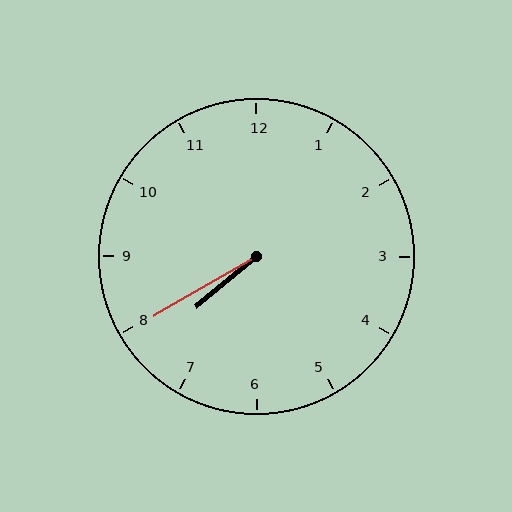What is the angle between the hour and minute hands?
Approximately 10 degrees.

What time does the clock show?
7:40.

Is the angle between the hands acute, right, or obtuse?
It is acute.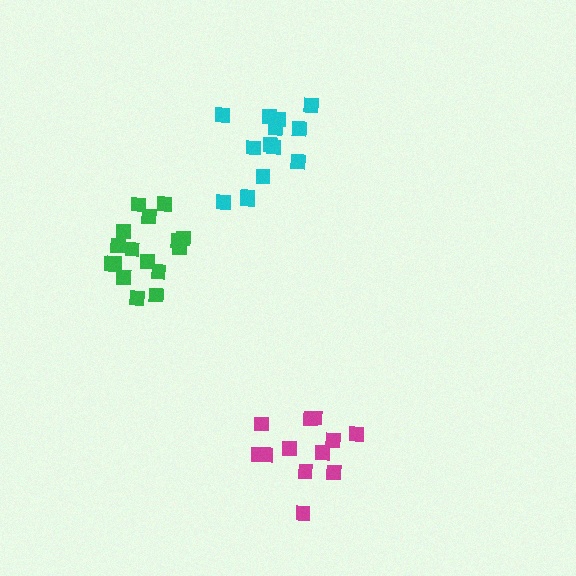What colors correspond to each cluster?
The clusters are colored: magenta, cyan, green.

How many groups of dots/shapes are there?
There are 3 groups.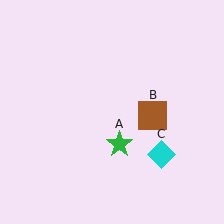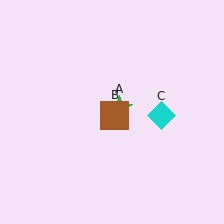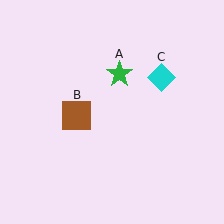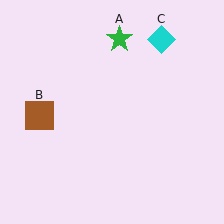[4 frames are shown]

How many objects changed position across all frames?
3 objects changed position: green star (object A), brown square (object B), cyan diamond (object C).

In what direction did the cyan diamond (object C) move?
The cyan diamond (object C) moved up.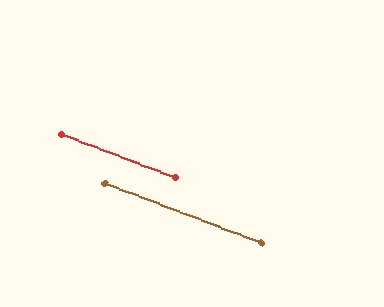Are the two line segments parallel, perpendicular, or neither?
Parallel — their directions differ by only 0.1°.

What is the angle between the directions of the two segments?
Approximately 0 degrees.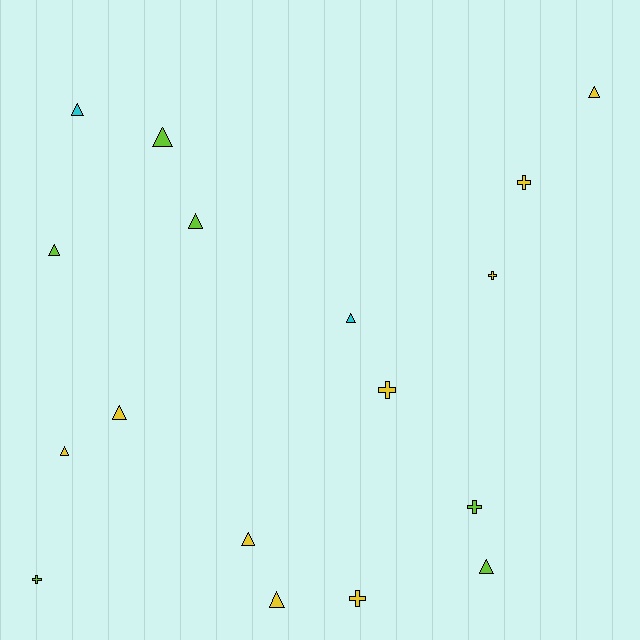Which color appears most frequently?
Yellow, with 9 objects.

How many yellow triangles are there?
There are 5 yellow triangles.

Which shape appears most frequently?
Triangle, with 11 objects.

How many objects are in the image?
There are 17 objects.